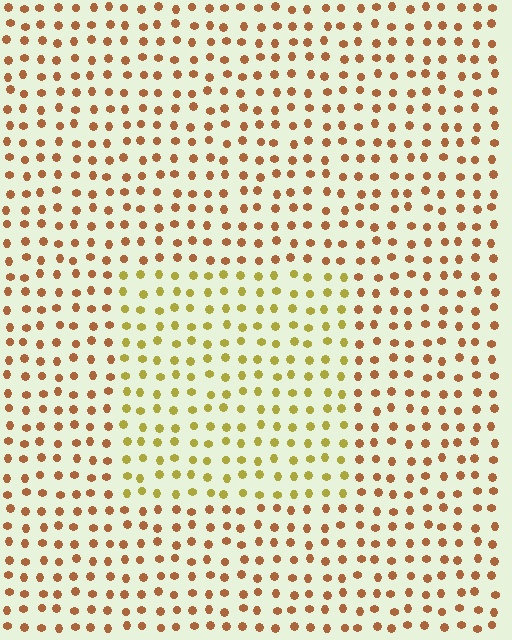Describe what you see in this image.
The image is filled with small brown elements in a uniform arrangement. A rectangle-shaped region is visible where the elements are tinted to a slightly different hue, forming a subtle color boundary.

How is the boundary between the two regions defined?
The boundary is defined purely by a slight shift in hue (about 36 degrees). Spacing, size, and orientation are identical on both sides.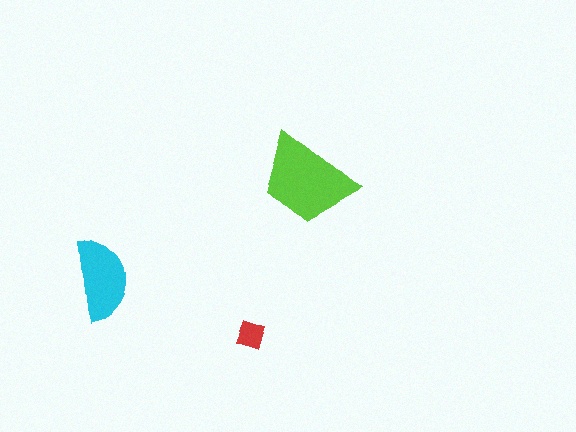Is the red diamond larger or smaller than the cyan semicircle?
Smaller.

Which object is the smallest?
The red diamond.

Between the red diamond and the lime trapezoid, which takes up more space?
The lime trapezoid.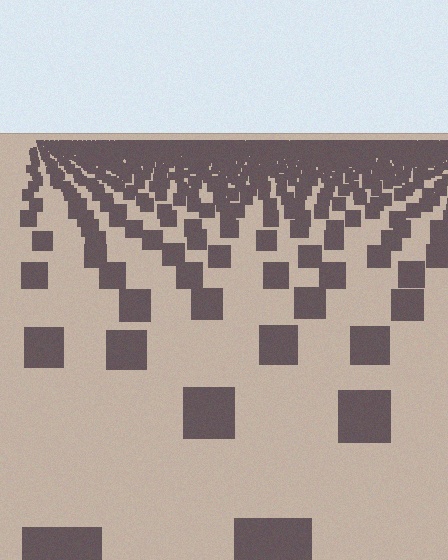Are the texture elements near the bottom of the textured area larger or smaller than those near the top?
Larger. Near the bottom, elements are closer to the viewer and appear at a bigger on-screen size.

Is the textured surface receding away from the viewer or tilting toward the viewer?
The surface is receding away from the viewer. Texture elements get smaller and denser toward the top.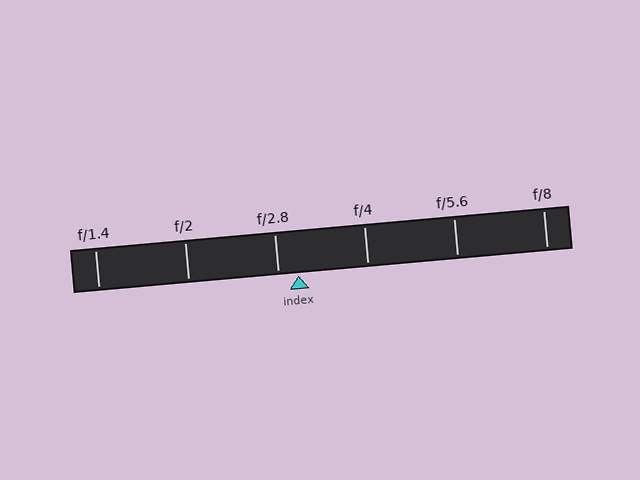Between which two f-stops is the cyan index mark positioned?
The index mark is between f/2.8 and f/4.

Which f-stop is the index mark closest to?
The index mark is closest to f/2.8.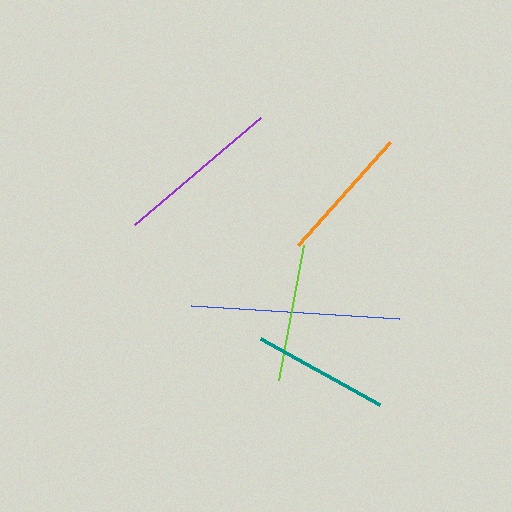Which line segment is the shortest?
The teal line is the shortest at approximately 136 pixels.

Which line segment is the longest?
The blue line is the longest at approximately 208 pixels.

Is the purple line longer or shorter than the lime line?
The purple line is longer than the lime line.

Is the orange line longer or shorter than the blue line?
The blue line is longer than the orange line.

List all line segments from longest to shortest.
From longest to shortest: blue, purple, orange, lime, teal.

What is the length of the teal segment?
The teal segment is approximately 136 pixels long.